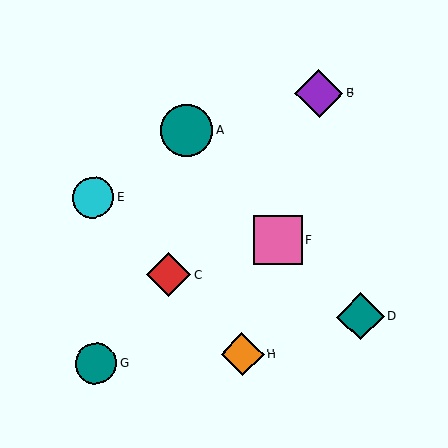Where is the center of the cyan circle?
The center of the cyan circle is at (93, 198).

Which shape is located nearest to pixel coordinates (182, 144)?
The teal circle (labeled A) at (186, 131) is nearest to that location.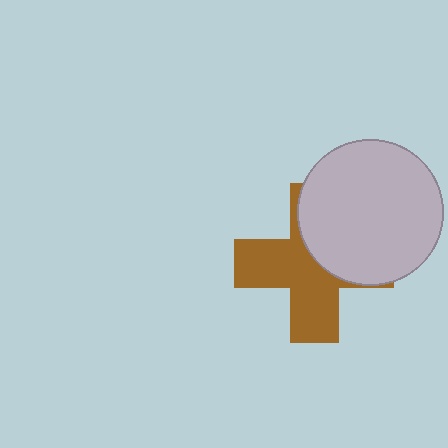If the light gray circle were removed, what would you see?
You would see the complete brown cross.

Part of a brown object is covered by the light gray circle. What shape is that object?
It is a cross.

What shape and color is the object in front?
The object in front is a light gray circle.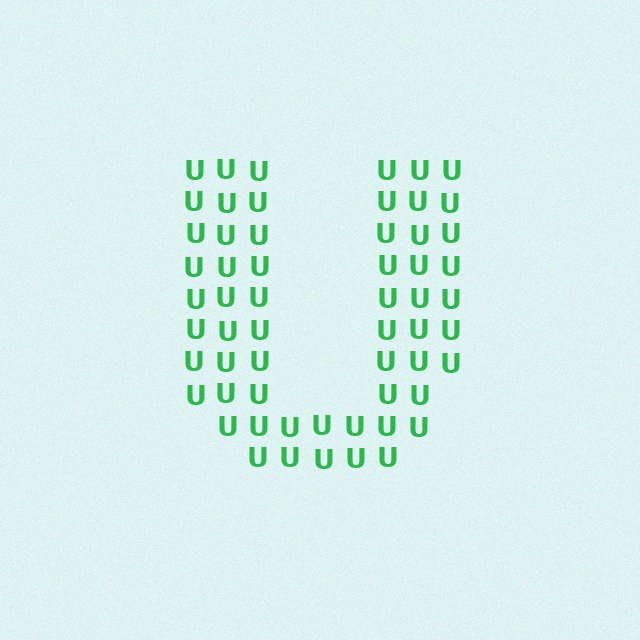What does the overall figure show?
The overall figure shows the letter U.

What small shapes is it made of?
It is made of small letter U's.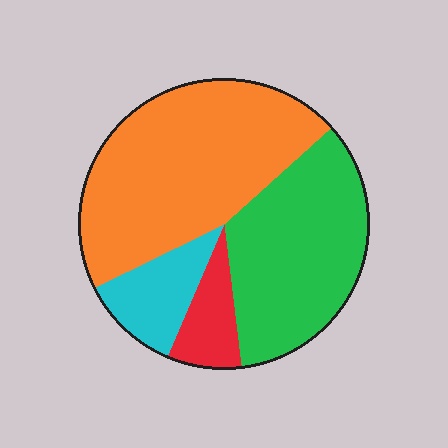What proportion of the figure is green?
Green takes up between a third and a half of the figure.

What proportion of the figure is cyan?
Cyan takes up less than a quarter of the figure.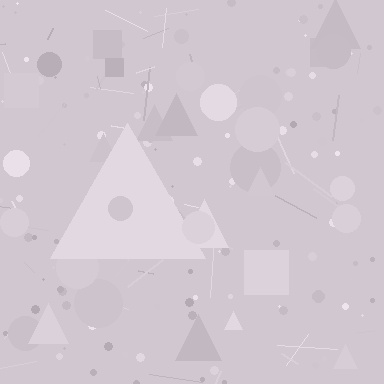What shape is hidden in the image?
A triangle is hidden in the image.